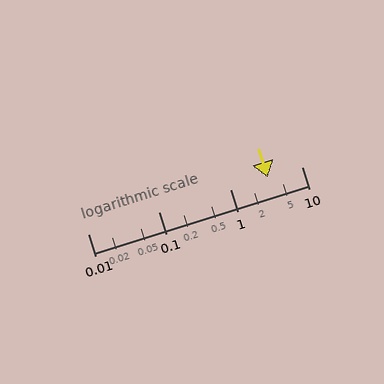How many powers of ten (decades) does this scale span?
The scale spans 3 decades, from 0.01 to 10.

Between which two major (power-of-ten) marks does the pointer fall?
The pointer is between 1 and 10.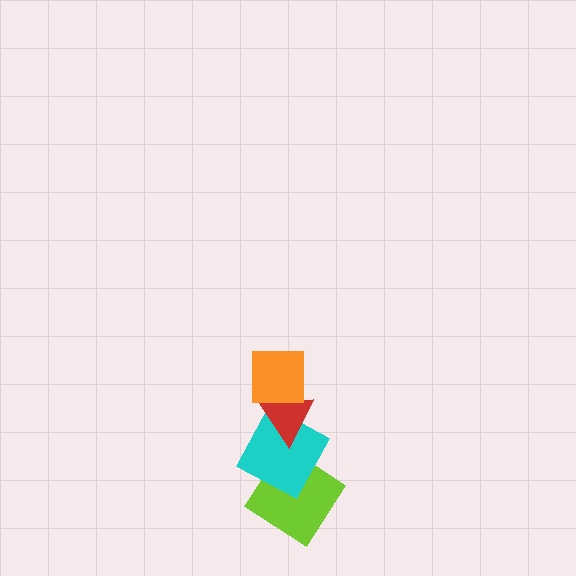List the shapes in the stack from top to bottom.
From top to bottom: the orange square, the red triangle, the cyan square, the lime diamond.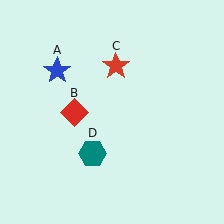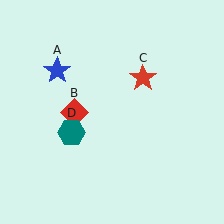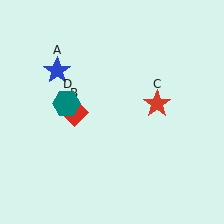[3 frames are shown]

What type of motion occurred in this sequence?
The red star (object C), teal hexagon (object D) rotated clockwise around the center of the scene.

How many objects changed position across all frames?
2 objects changed position: red star (object C), teal hexagon (object D).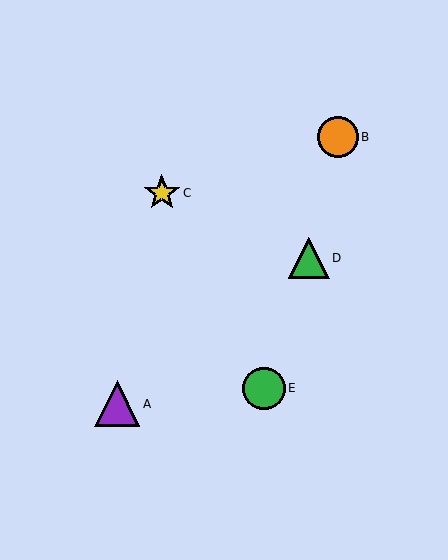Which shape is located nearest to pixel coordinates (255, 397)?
The green circle (labeled E) at (264, 388) is nearest to that location.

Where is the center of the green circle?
The center of the green circle is at (264, 388).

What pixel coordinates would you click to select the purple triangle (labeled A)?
Click at (117, 404) to select the purple triangle A.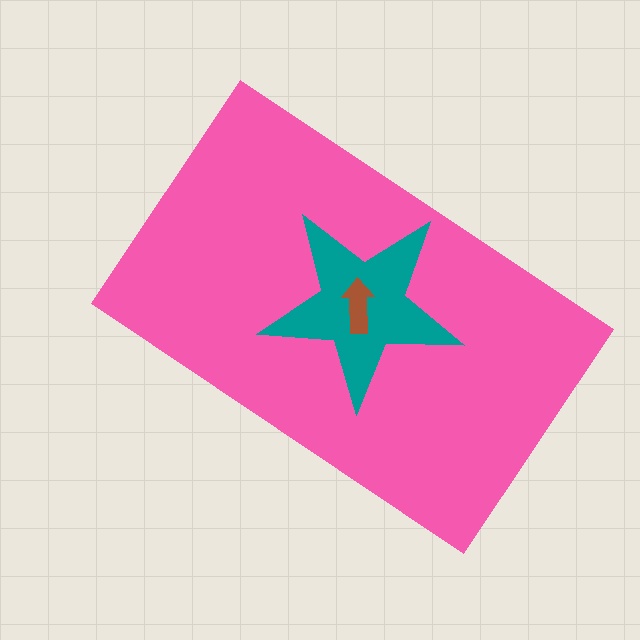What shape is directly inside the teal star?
The brown arrow.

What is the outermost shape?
The pink rectangle.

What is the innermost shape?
The brown arrow.